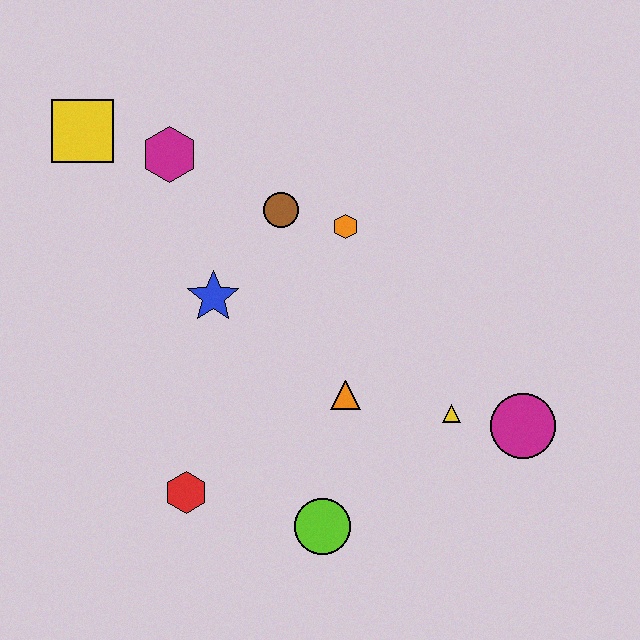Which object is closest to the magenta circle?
The yellow triangle is closest to the magenta circle.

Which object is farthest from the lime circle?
The yellow square is farthest from the lime circle.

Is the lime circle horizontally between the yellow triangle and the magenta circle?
No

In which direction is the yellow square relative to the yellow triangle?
The yellow square is to the left of the yellow triangle.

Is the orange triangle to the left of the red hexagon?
No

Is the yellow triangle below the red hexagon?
No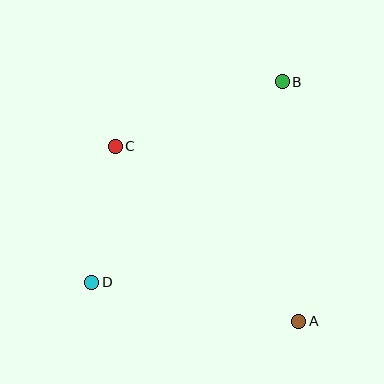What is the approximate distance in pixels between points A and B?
The distance between A and B is approximately 240 pixels.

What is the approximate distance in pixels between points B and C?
The distance between B and C is approximately 179 pixels.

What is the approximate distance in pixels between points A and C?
The distance between A and C is approximately 254 pixels.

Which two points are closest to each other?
Points C and D are closest to each other.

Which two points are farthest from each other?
Points B and D are farthest from each other.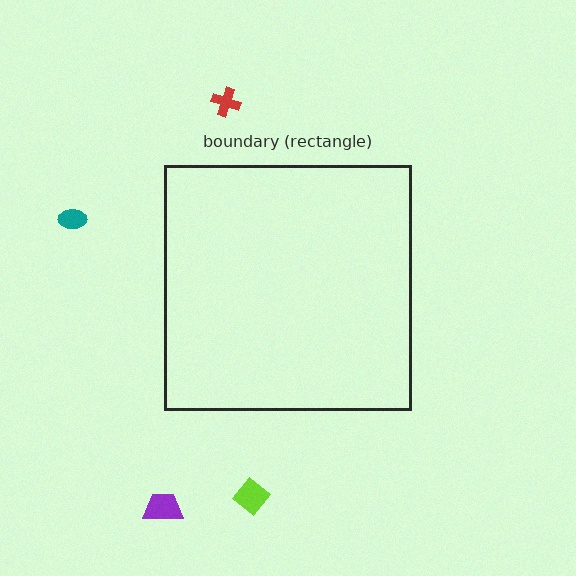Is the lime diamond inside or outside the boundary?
Outside.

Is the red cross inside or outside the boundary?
Outside.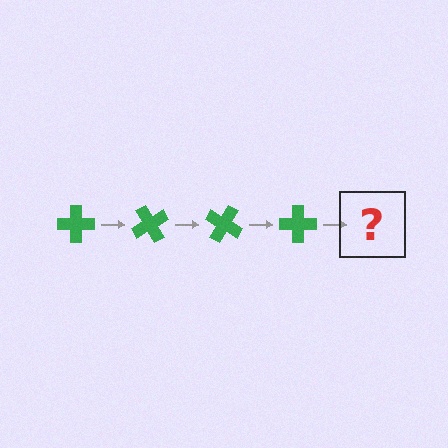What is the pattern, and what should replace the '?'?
The pattern is that the cross rotates 60 degrees each step. The '?' should be a green cross rotated 240 degrees.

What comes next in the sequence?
The next element should be a green cross rotated 240 degrees.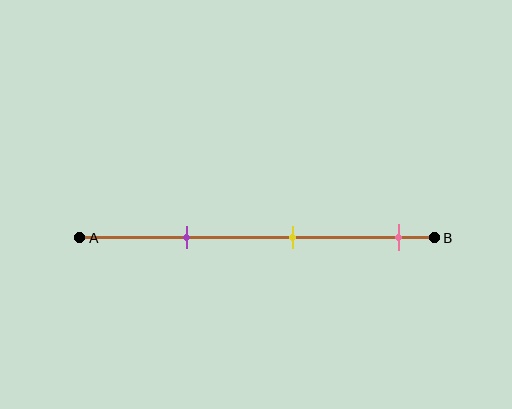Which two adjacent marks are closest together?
The purple and yellow marks are the closest adjacent pair.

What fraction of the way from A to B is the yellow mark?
The yellow mark is approximately 60% (0.6) of the way from A to B.